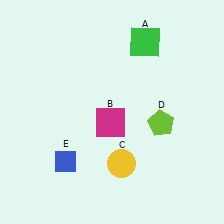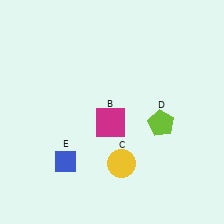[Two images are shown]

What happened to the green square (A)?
The green square (A) was removed in Image 2. It was in the top-right area of Image 1.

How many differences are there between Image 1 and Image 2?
There is 1 difference between the two images.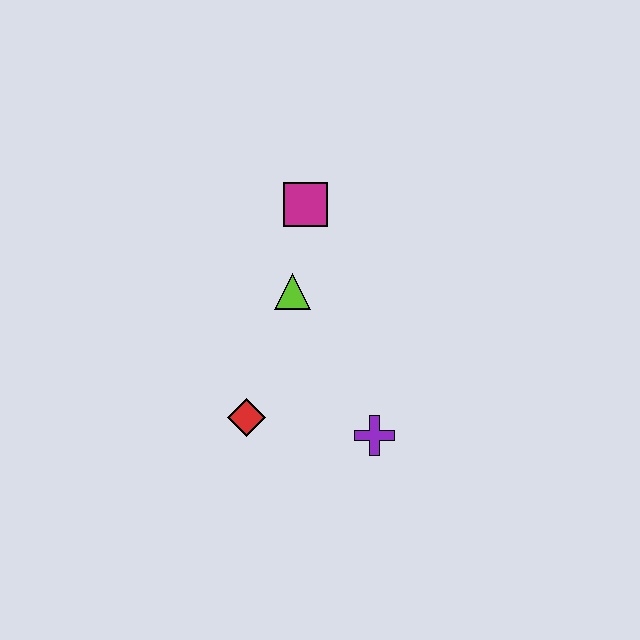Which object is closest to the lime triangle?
The magenta square is closest to the lime triangle.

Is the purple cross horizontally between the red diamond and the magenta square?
No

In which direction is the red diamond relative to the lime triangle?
The red diamond is below the lime triangle.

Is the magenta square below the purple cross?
No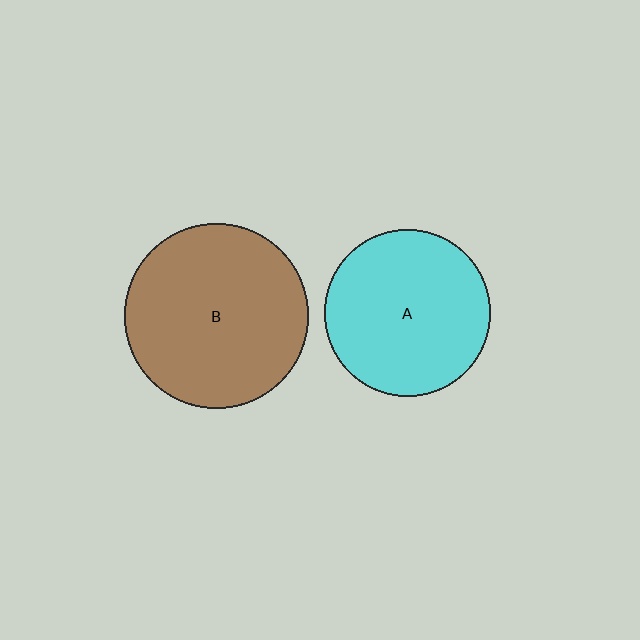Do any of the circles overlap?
No, none of the circles overlap.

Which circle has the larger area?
Circle B (brown).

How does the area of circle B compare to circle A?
Approximately 1.2 times.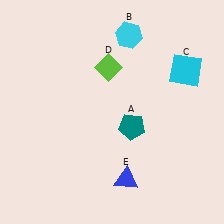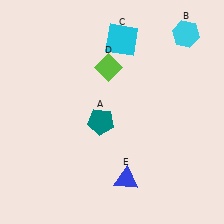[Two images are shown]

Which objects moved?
The objects that moved are: the teal pentagon (A), the cyan hexagon (B), the cyan square (C).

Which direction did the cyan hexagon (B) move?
The cyan hexagon (B) moved right.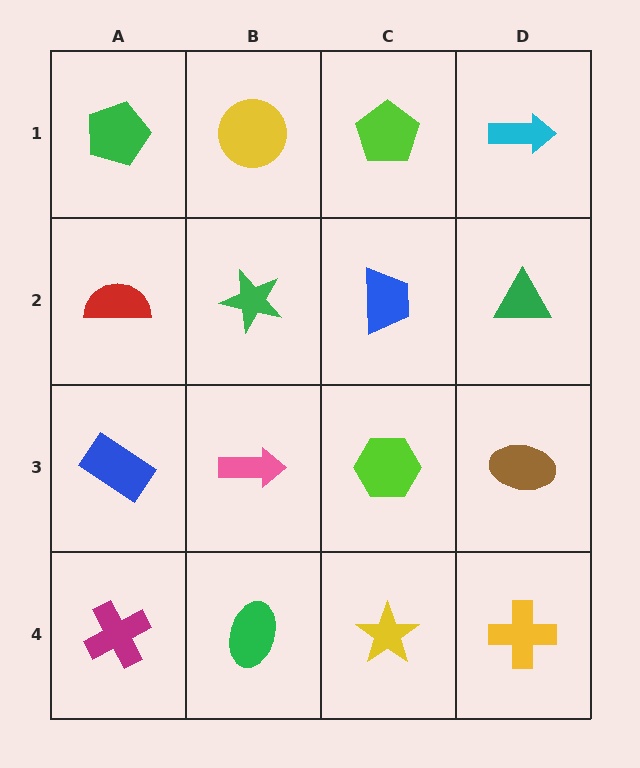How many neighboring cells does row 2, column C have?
4.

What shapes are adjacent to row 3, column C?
A blue trapezoid (row 2, column C), a yellow star (row 4, column C), a pink arrow (row 3, column B), a brown ellipse (row 3, column D).